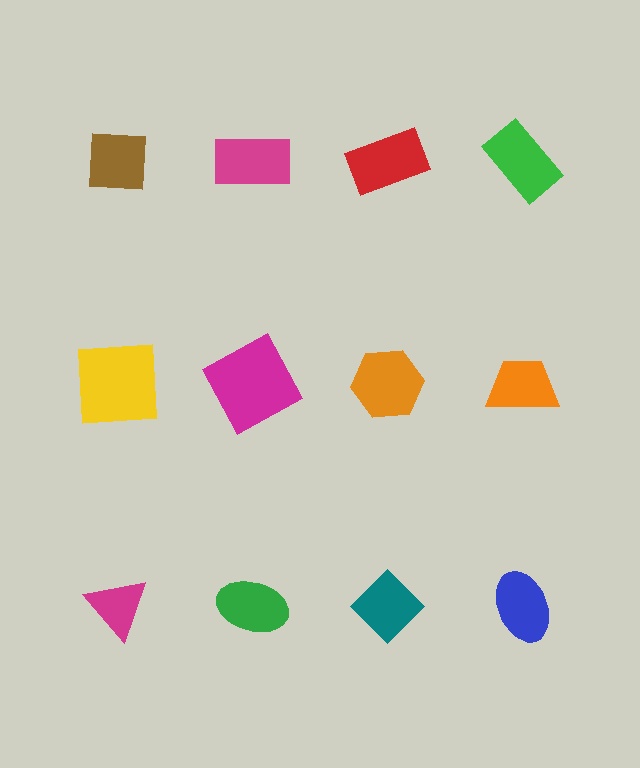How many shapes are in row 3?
4 shapes.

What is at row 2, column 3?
An orange hexagon.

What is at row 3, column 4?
A blue ellipse.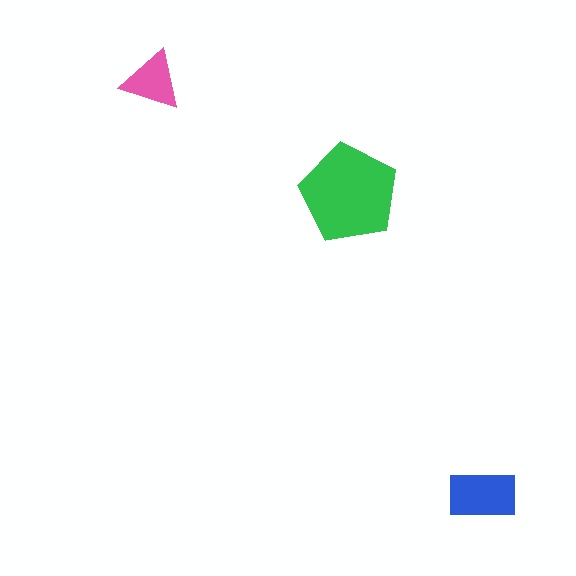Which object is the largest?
The green pentagon.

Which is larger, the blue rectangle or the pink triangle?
The blue rectangle.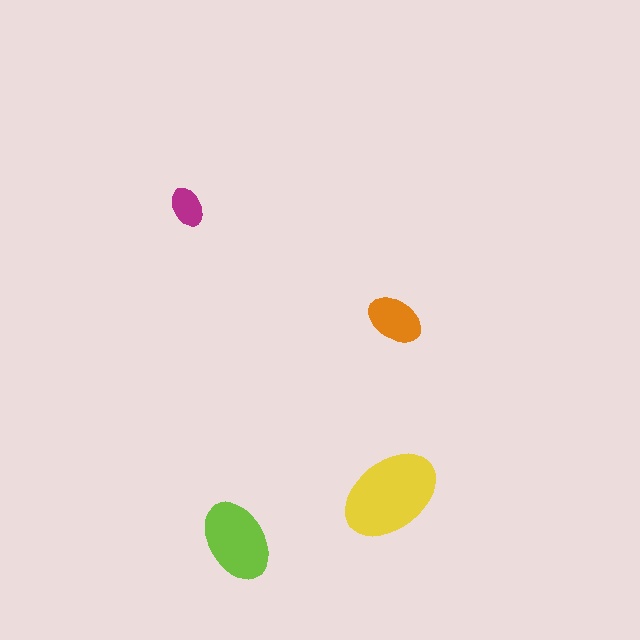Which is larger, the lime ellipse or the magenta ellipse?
The lime one.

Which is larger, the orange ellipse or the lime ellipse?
The lime one.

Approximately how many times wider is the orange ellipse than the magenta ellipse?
About 1.5 times wider.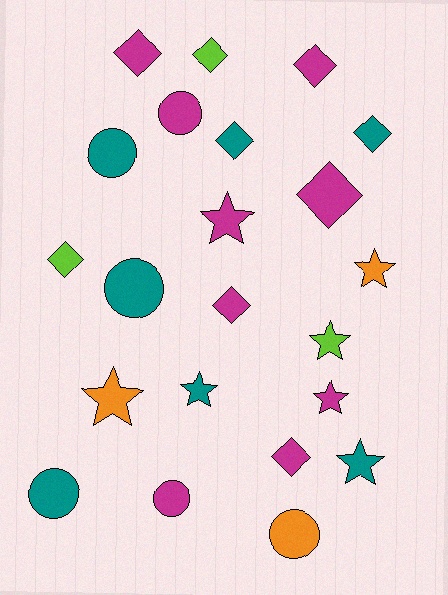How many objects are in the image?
There are 22 objects.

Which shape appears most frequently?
Diamond, with 9 objects.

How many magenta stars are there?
There are 2 magenta stars.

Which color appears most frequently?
Magenta, with 9 objects.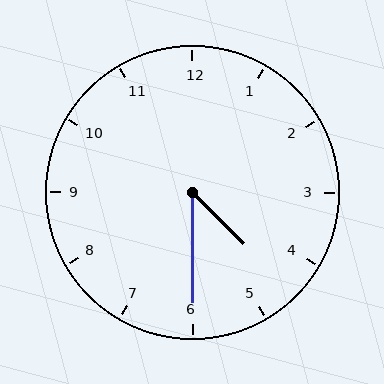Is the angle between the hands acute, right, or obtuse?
It is acute.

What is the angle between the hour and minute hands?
Approximately 45 degrees.